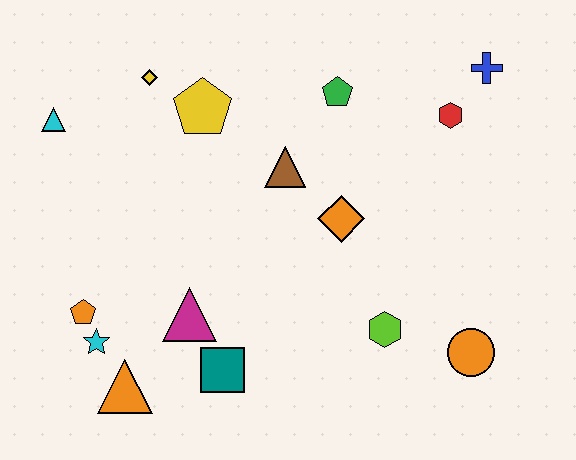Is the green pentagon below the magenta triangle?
No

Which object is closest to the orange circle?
The lime hexagon is closest to the orange circle.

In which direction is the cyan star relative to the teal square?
The cyan star is to the left of the teal square.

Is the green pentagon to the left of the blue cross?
Yes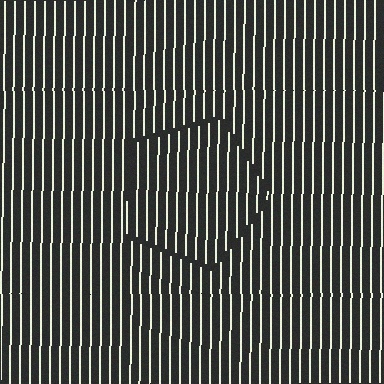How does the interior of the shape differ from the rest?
The interior of the shape contains the same grating, shifted by half a period — the contour is defined by the phase discontinuity where line-ends from the inner and outer gratings abut.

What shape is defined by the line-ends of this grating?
An illusory pentagon. The interior of the shape contains the same grating, shifted by half a period — the contour is defined by the phase discontinuity where line-ends from the inner and outer gratings abut.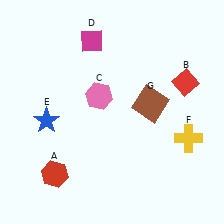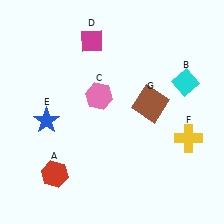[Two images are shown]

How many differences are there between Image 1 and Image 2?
There is 1 difference between the two images.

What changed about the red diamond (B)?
In Image 1, B is red. In Image 2, it changed to cyan.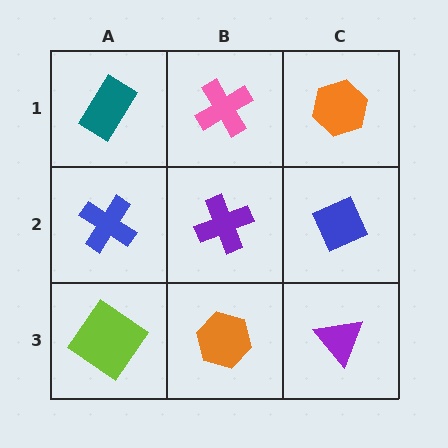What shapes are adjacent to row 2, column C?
An orange hexagon (row 1, column C), a purple triangle (row 3, column C), a purple cross (row 2, column B).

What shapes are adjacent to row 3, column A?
A blue cross (row 2, column A), an orange hexagon (row 3, column B).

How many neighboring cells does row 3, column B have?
3.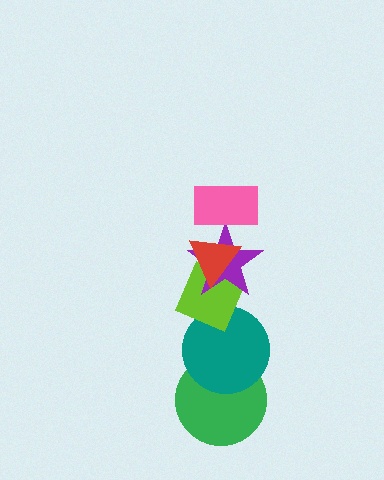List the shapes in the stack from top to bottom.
From top to bottom: the pink rectangle, the red triangle, the purple star, the lime diamond, the teal circle, the green circle.